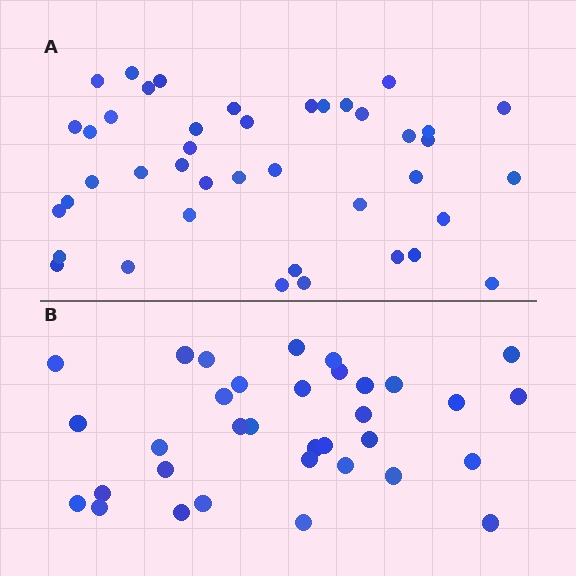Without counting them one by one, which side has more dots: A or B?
Region A (the top region) has more dots.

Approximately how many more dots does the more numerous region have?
Region A has roughly 8 or so more dots than region B.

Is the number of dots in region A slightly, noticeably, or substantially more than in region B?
Region A has only slightly more — the two regions are fairly close. The ratio is roughly 1.2 to 1.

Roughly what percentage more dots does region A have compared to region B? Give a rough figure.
About 25% more.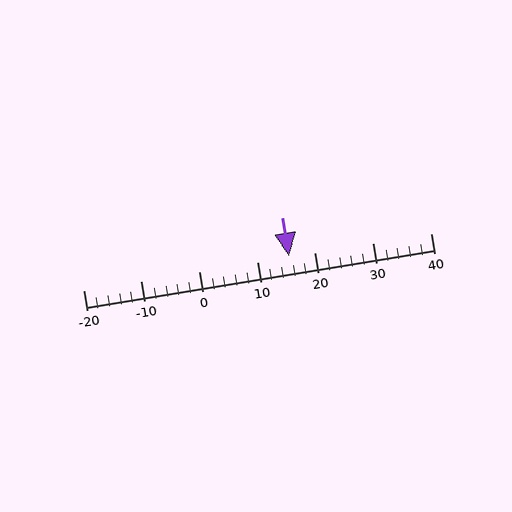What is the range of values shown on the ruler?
The ruler shows values from -20 to 40.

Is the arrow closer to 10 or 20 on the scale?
The arrow is closer to 20.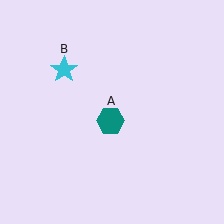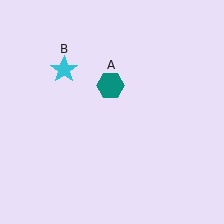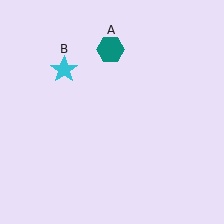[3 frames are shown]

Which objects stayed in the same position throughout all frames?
Cyan star (object B) remained stationary.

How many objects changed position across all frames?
1 object changed position: teal hexagon (object A).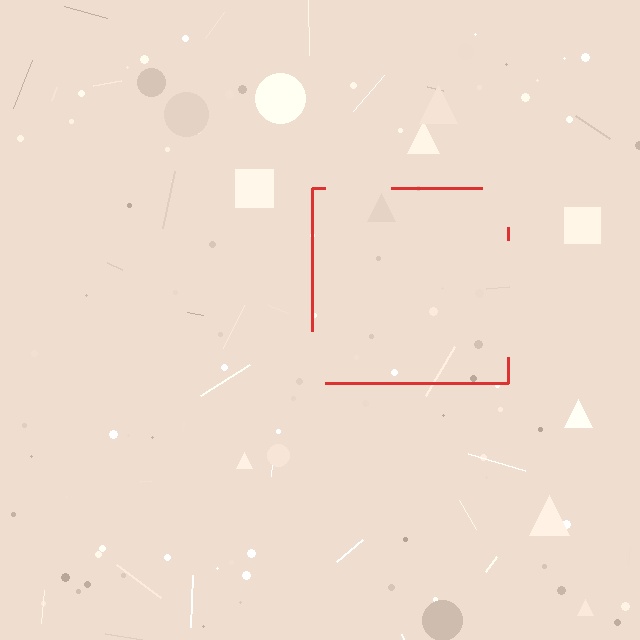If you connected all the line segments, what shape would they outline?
They would outline a square.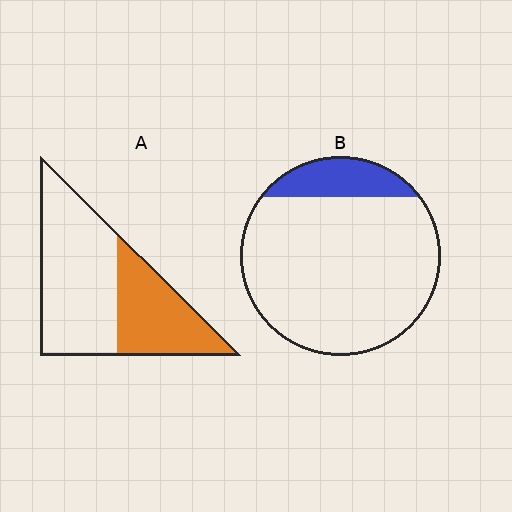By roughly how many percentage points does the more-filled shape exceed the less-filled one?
By roughly 25 percentage points (A over B).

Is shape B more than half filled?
No.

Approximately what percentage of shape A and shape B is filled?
A is approximately 40% and B is approximately 15%.